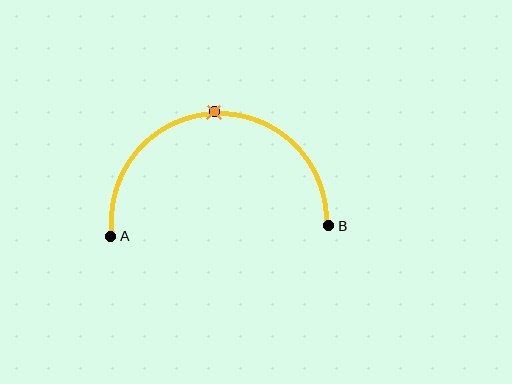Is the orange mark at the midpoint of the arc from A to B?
Yes. The orange mark lies on the arc at equal arc-length from both A and B — it is the arc midpoint.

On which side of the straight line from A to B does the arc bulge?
The arc bulges above the straight line connecting A and B.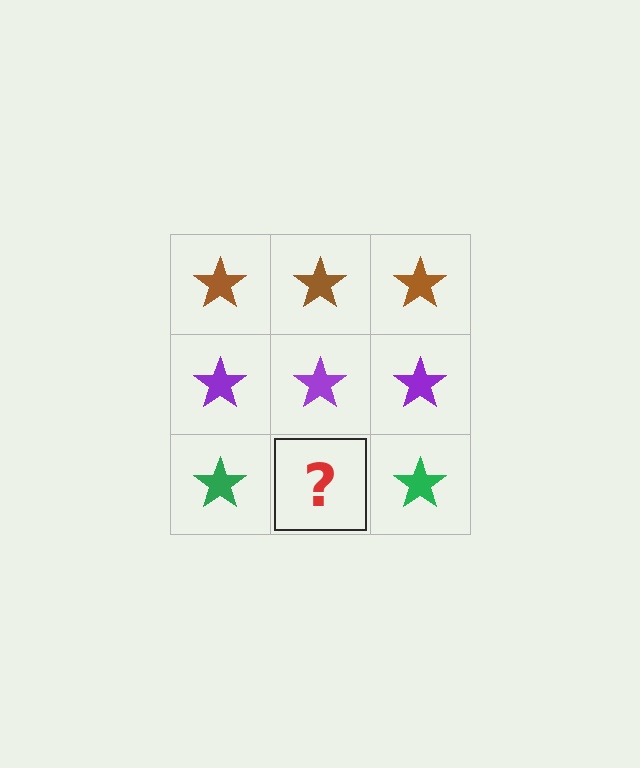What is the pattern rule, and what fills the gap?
The rule is that each row has a consistent color. The gap should be filled with a green star.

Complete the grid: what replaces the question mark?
The question mark should be replaced with a green star.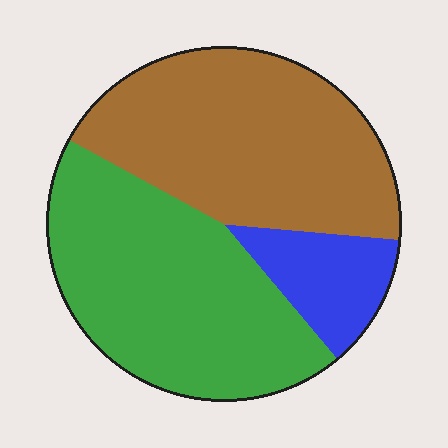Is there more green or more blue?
Green.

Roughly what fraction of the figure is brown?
Brown covers about 45% of the figure.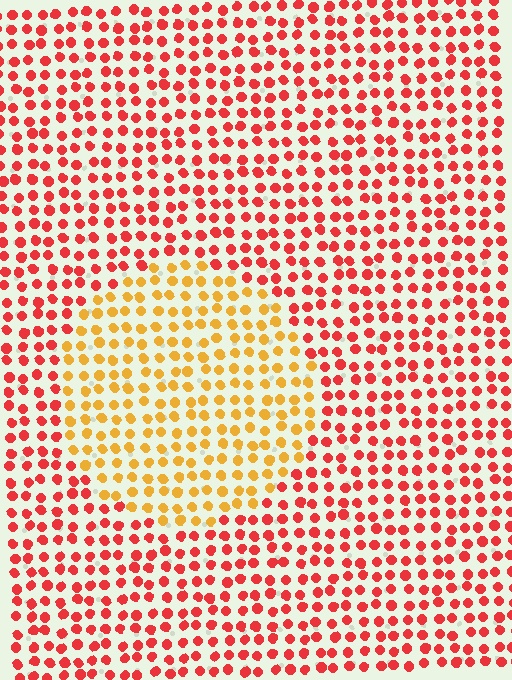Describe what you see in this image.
The image is filled with small red elements in a uniform arrangement. A circle-shaped region is visible where the elements are tinted to a slightly different hue, forming a subtle color boundary.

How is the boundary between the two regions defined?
The boundary is defined purely by a slight shift in hue (about 43 degrees). Spacing, size, and orientation are identical on both sides.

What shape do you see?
I see a circle.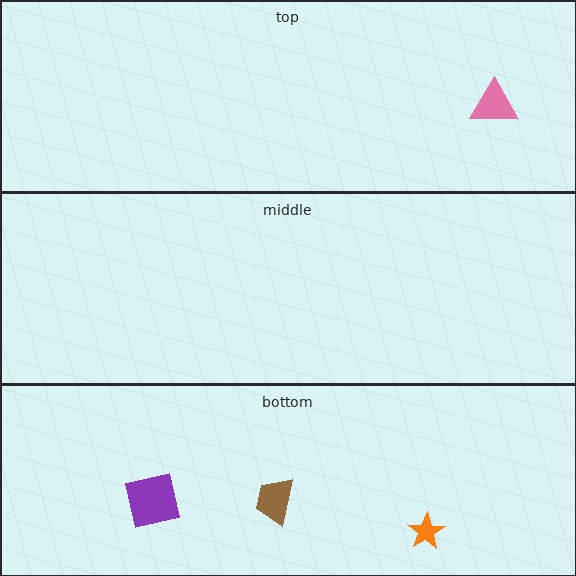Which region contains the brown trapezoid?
The bottom region.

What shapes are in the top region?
The pink triangle.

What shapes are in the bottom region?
The orange star, the brown trapezoid, the purple square.